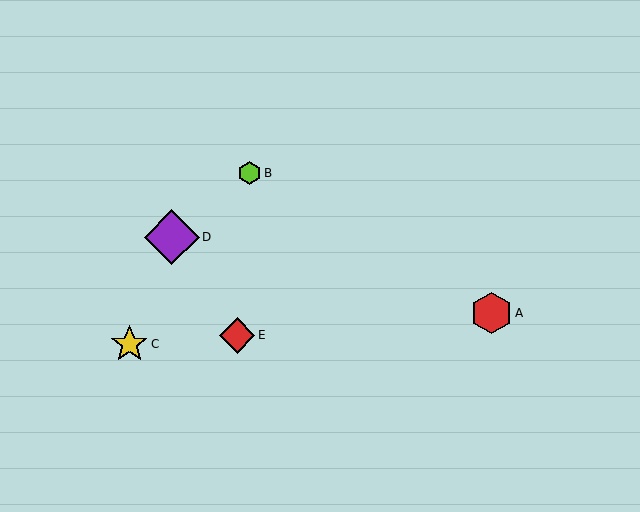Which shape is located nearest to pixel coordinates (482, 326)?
The red hexagon (labeled A) at (491, 313) is nearest to that location.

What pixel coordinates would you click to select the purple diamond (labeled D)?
Click at (172, 237) to select the purple diamond D.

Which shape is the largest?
The purple diamond (labeled D) is the largest.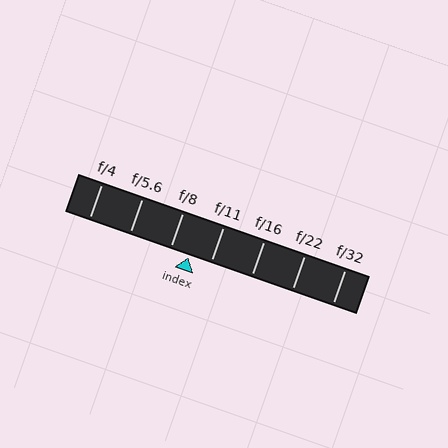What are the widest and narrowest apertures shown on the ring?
The widest aperture shown is f/4 and the narrowest is f/32.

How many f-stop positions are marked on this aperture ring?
There are 7 f-stop positions marked.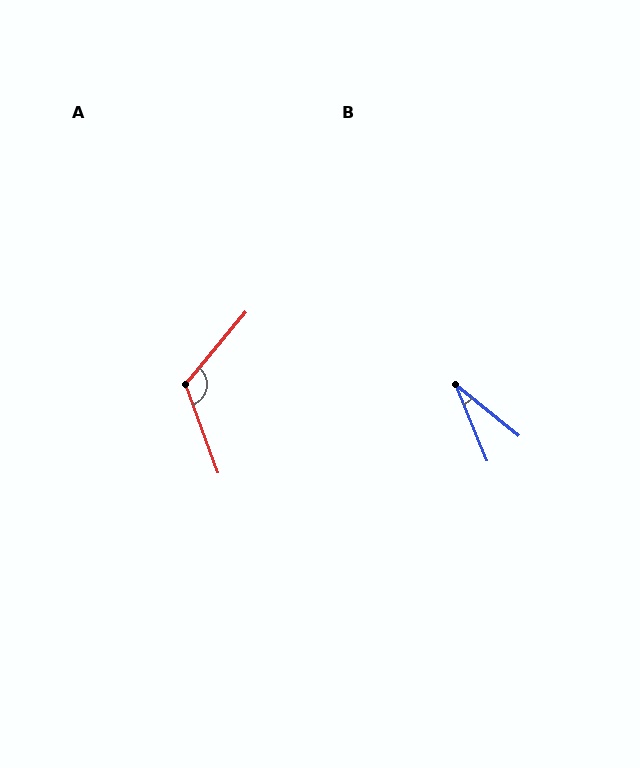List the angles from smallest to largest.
B (29°), A (120°).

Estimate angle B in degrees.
Approximately 29 degrees.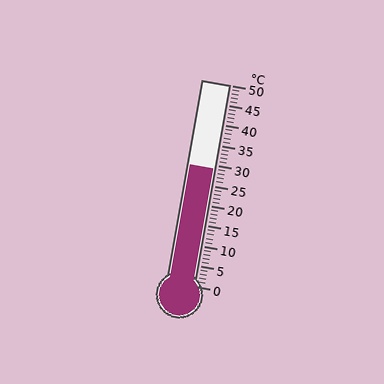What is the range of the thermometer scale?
The thermometer scale ranges from 0°C to 50°C.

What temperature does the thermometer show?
The thermometer shows approximately 29°C.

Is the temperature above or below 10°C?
The temperature is above 10°C.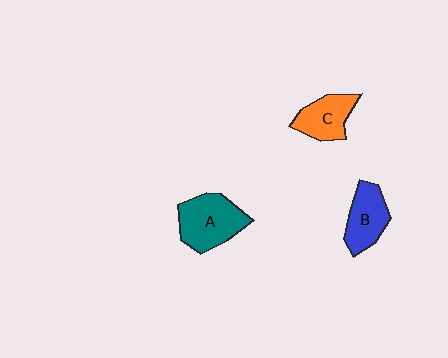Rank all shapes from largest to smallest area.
From largest to smallest: A (teal), B (blue), C (orange).